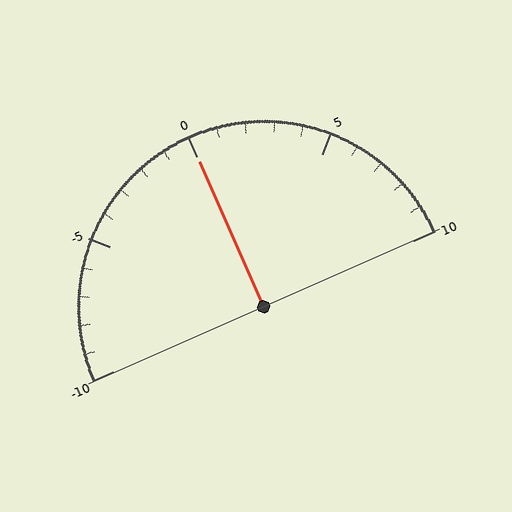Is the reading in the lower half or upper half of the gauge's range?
The reading is in the upper half of the range (-10 to 10).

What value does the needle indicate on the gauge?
The needle indicates approximately 0.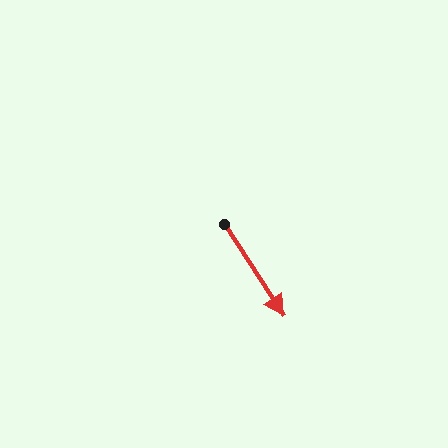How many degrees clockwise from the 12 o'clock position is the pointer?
Approximately 147 degrees.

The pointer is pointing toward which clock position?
Roughly 5 o'clock.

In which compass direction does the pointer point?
Southeast.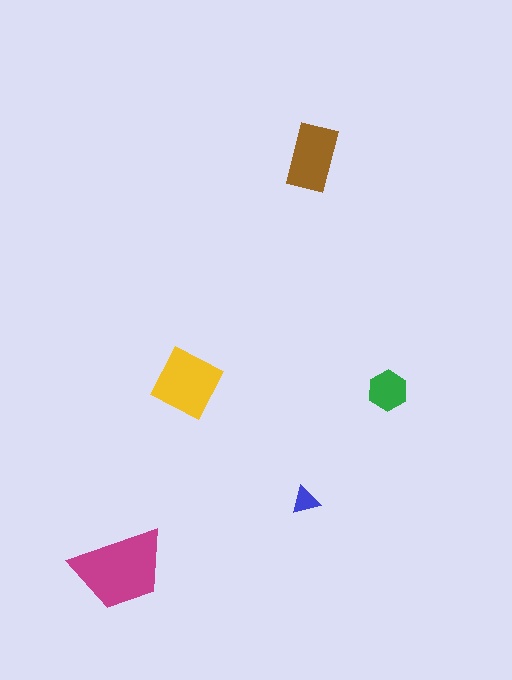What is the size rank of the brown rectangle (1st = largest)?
3rd.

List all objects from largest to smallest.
The magenta trapezoid, the yellow diamond, the brown rectangle, the green hexagon, the blue triangle.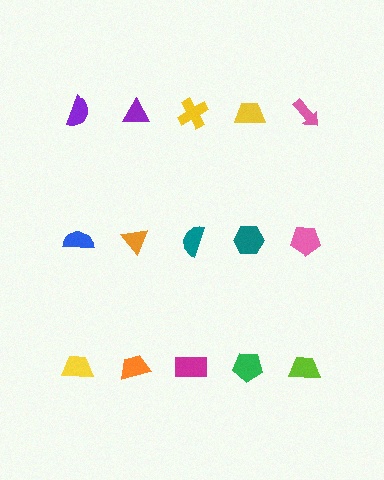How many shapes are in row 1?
5 shapes.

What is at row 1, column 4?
A yellow trapezoid.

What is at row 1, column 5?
A pink arrow.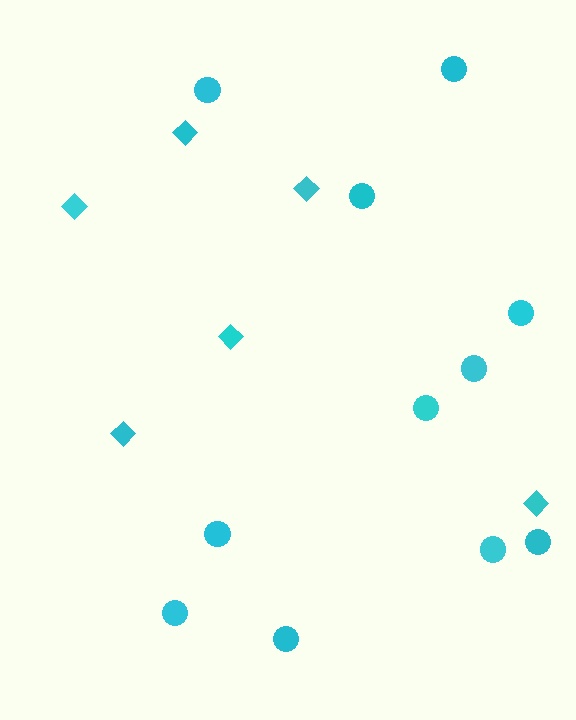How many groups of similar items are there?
There are 2 groups: one group of diamonds (6) and one group of circles (11).